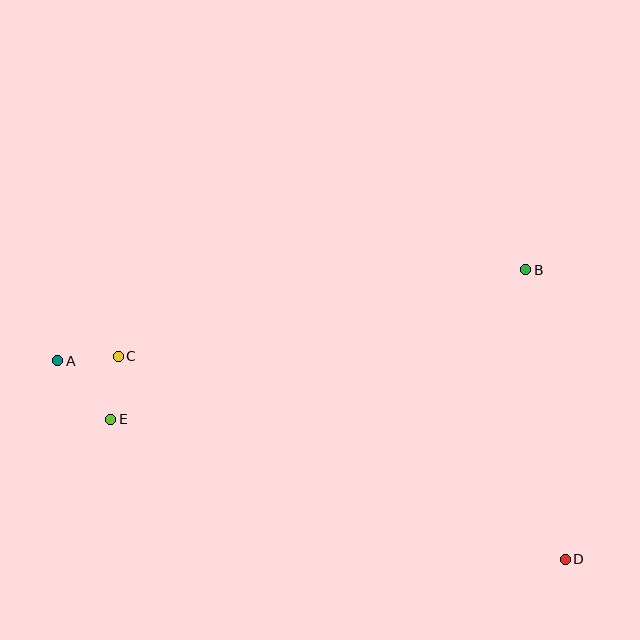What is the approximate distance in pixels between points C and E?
The distance between C and E is approximately 63 pixels.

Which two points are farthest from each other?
Points A and D are farthest from each other.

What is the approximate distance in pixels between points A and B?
The distance between A and B is approximately 477 pixels.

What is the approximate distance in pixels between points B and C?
The distance between B and C is approximately 417 pixels.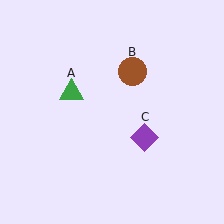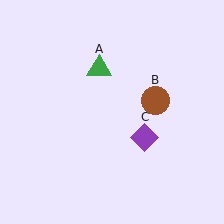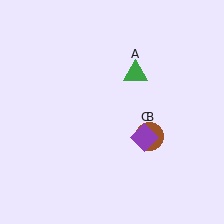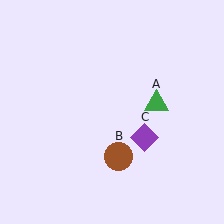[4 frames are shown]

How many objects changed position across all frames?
2 objects changed position: green triangle (object A), brown circle (object B).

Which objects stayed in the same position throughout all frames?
Purple diamond (object C) remained stationary.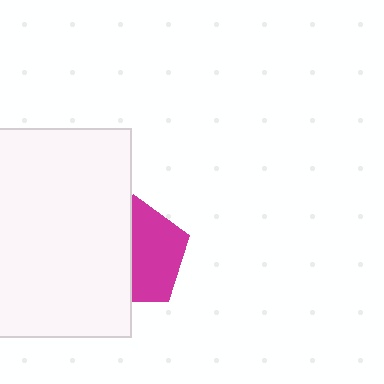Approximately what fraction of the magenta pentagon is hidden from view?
Roughly 47% of the magenta pentagon is hidden behind the white rectangle.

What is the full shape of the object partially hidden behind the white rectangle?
The partially hidden object is a magenta pentagon.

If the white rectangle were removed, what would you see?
You would see the complete magenta pentagon.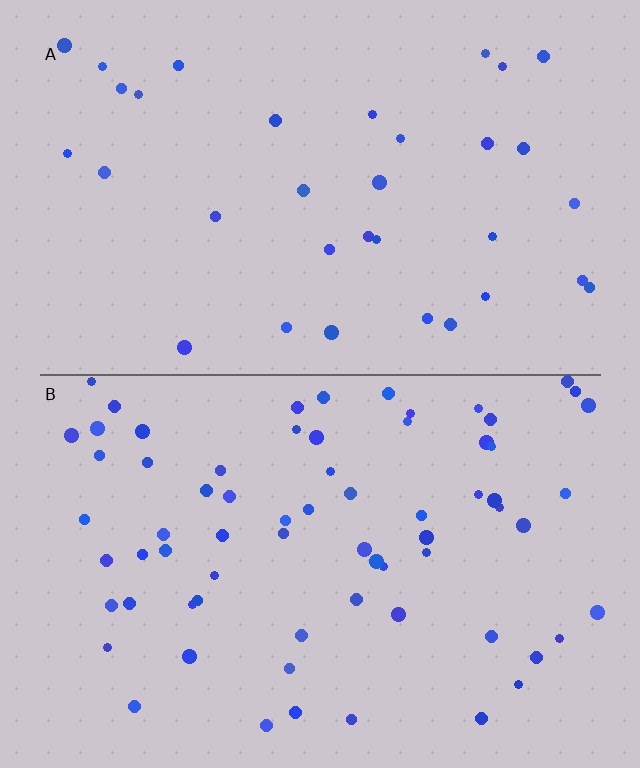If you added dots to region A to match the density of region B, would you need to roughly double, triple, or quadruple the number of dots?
Approximately double.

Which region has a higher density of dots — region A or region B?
B (the bottom).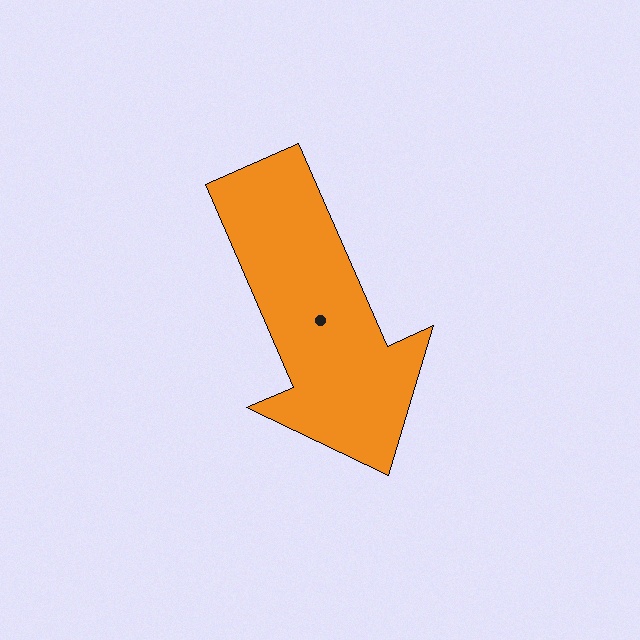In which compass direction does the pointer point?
Southeast.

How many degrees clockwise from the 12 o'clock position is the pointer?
Approximately 156 degrees.